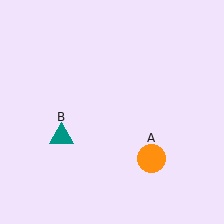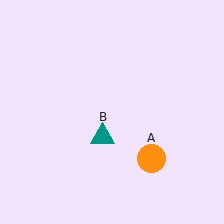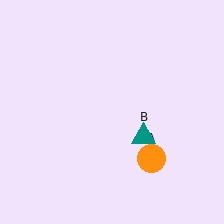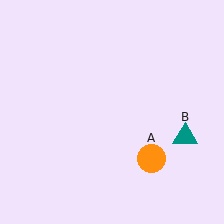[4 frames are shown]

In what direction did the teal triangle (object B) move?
The teal triangle (object B) moved right.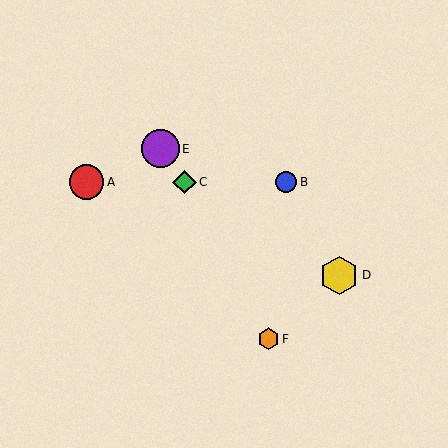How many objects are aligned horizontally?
3 objects (A, B, C) are aligned horizontally.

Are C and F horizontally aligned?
No, C is at y≈182 and F is at y≈339.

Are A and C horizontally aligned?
Yes, both are at y≈182.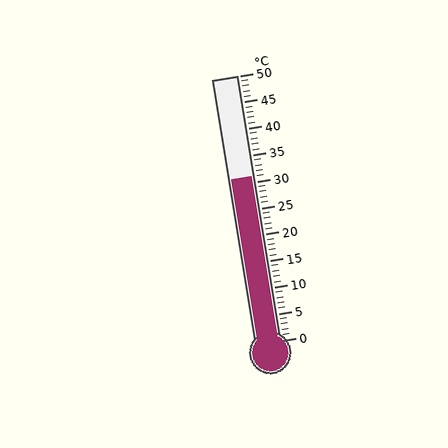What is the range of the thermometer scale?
The thermometer scale ranges from 0°C to 50°C.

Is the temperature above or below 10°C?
The temperature is above 10°C.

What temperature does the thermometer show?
The thermometer shows approximately 31°C.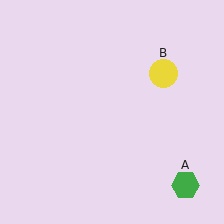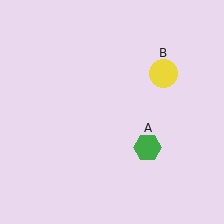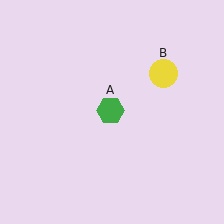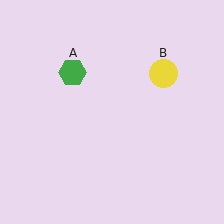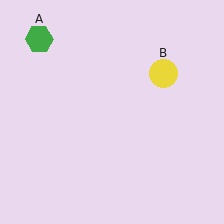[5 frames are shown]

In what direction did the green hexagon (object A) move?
The green hexagon (object A) moved up and to the left.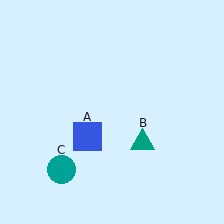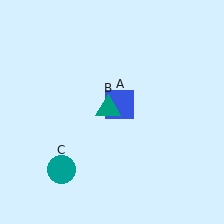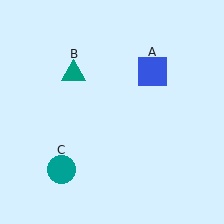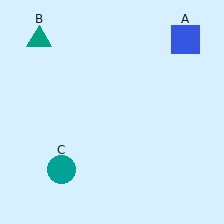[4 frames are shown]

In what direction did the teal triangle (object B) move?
The teal triangle (object B) moved up and to the left.